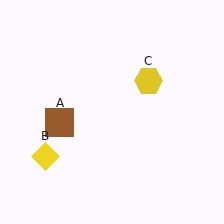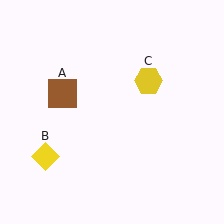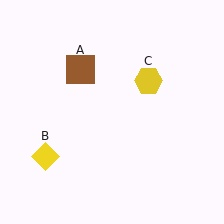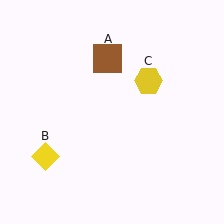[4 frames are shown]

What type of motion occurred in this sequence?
The brown square (object A) rotated clockwise around the center of the scene.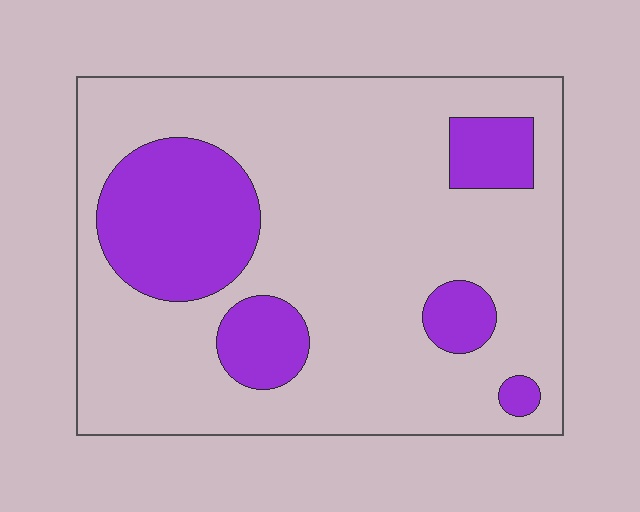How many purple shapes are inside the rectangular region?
5.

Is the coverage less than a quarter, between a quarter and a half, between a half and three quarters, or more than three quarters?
Less than a quarter.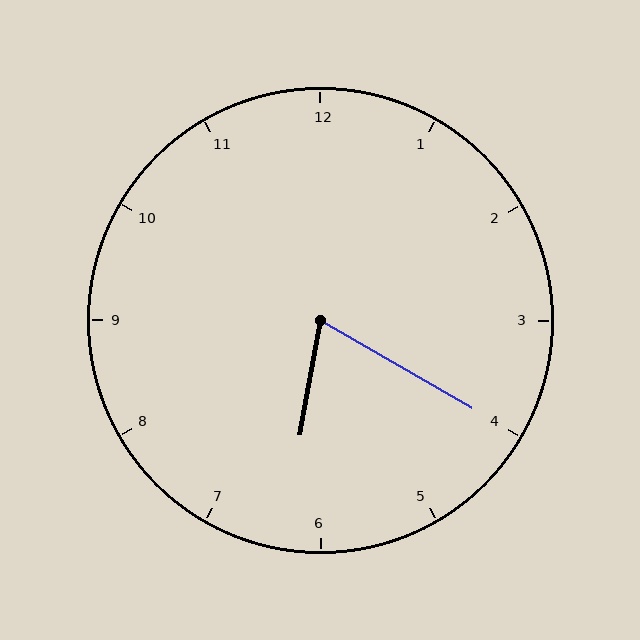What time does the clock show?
6:20.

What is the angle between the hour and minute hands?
Approximately 70 degrees.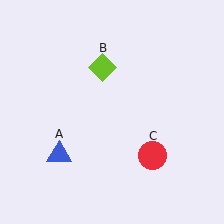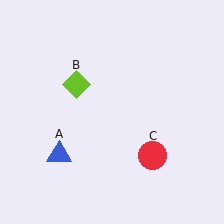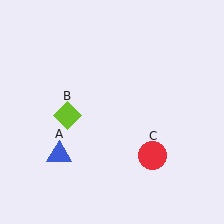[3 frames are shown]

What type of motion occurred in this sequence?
The lime diamond (object B) rotated counterclockwise around the center of the scene.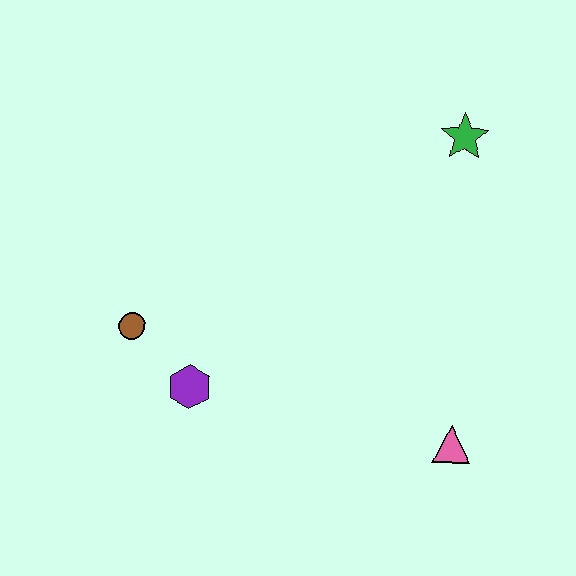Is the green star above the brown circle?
Yes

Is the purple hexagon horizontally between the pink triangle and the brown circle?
Yes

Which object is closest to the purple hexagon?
The brown circle is closest to the purple hexagon.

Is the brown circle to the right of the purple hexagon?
No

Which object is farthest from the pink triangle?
The brown circle is farthest from the pink triangle.